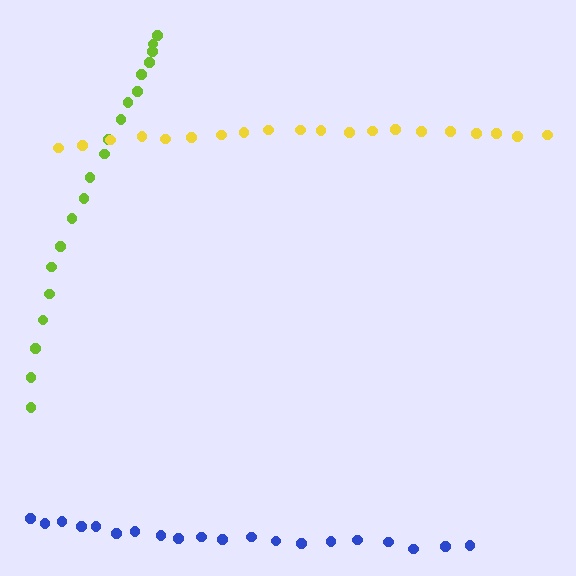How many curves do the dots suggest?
There are 3 distinct paths.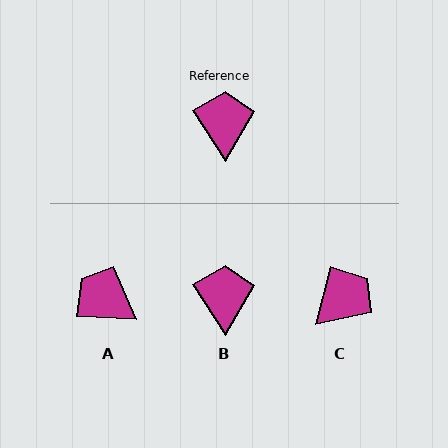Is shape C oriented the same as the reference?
No, it is off by about 48 degrees.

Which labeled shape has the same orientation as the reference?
B.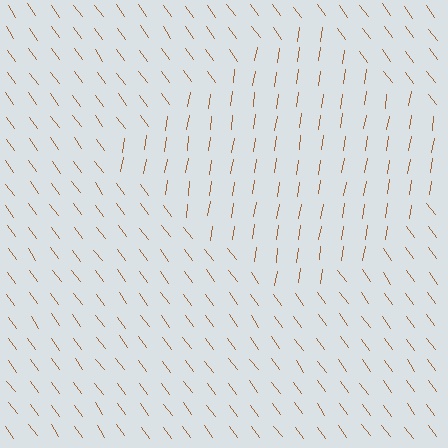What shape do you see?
I see a diamond.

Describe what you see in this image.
The image is filled with small brown line segments. A diamond region in the image has lines oriented differently from the surrounding lines, creating a visible texture boundary.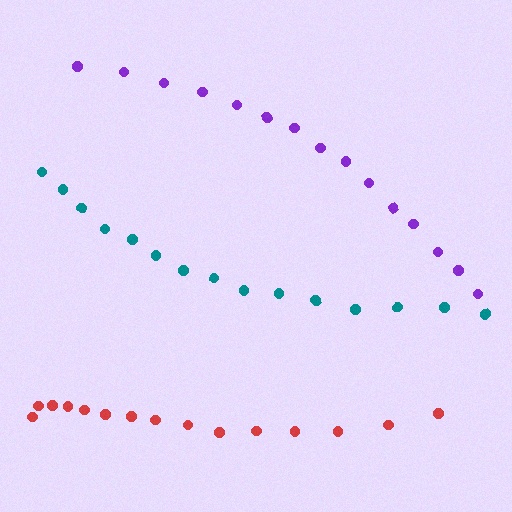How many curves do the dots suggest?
There are 3 distinct paths.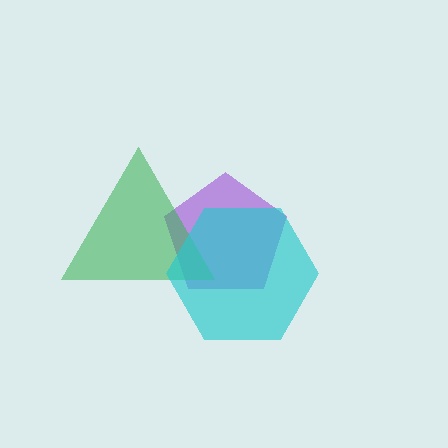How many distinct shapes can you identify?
There are 3 distinct shapes: a purple pentagon, a green triangle, a cyan hexagon.